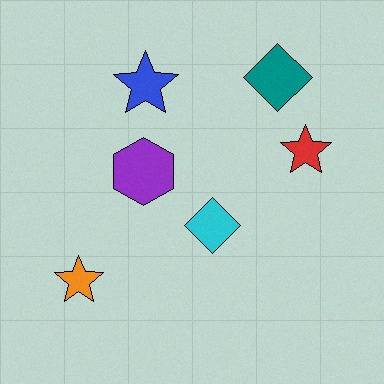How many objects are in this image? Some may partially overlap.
There are 6 objects.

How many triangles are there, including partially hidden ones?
There are no triangles.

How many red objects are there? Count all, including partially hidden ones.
There is 1 red object.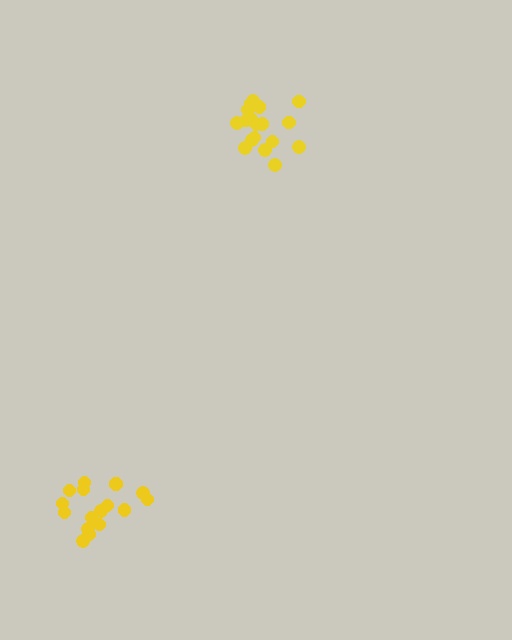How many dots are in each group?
Group 1: 17 dots, Group 2: 18 dots (35 total).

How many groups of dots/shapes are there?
There are 2 groups.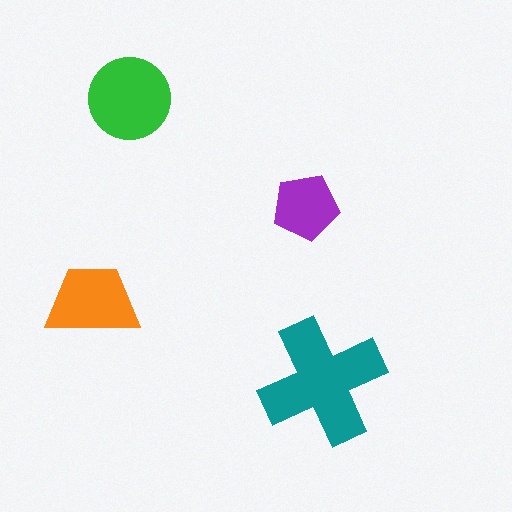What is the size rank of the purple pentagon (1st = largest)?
4th.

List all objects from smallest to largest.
The purple pentagon, the orange trapezoid, the green circle, the teal cross.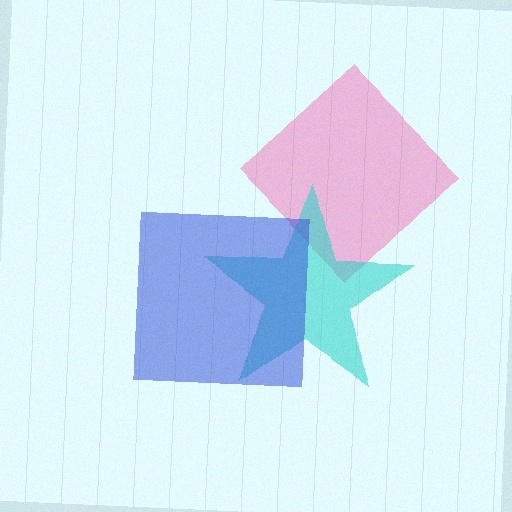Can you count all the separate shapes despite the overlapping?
Yes, there are 3 separate shapes.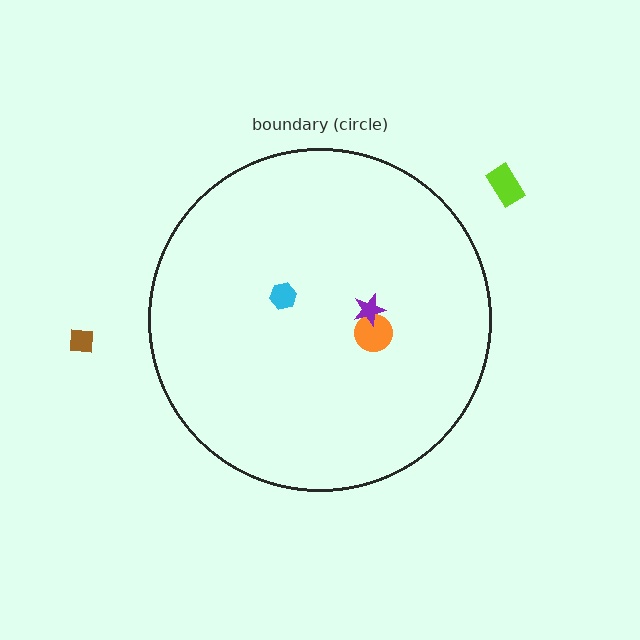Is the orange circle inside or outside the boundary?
Inside.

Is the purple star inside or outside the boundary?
Inside.